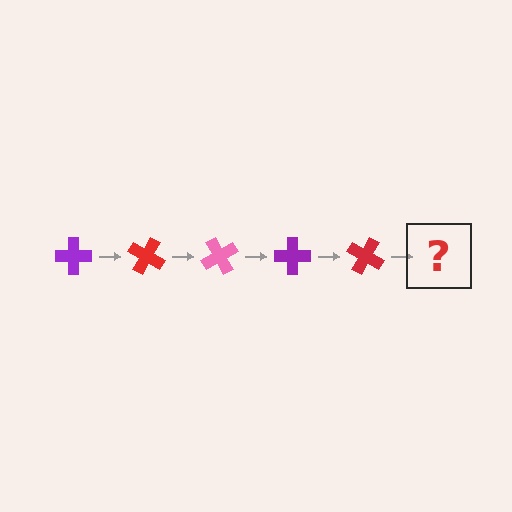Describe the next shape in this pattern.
It should be a pink cross, rotated 150 degrees from the start.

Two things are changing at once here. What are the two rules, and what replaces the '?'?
The two rules are that it rotates 30 degrees each step and the color cycles through purple, red, and pink. The '?' should be a pink cross, rotated 150 degrees from the start.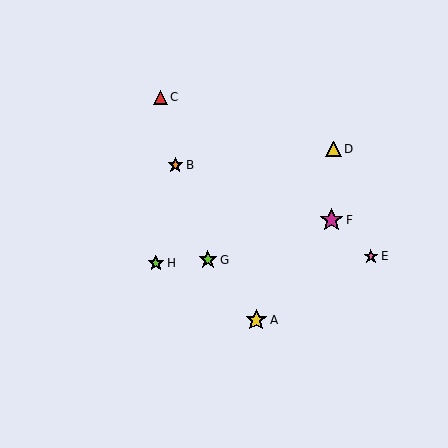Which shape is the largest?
The magenta star (labeled F) is the largest.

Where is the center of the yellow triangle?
The center of the yellow triangle is at (333, 149).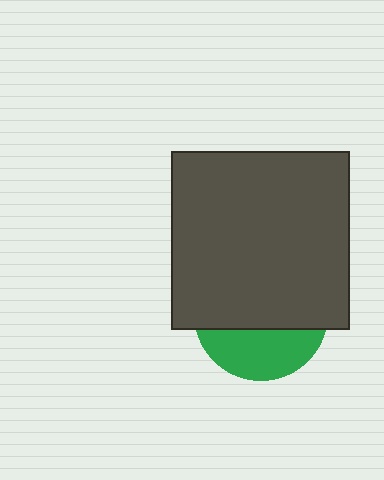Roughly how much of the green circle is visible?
A small part of it is visible (roughly 35%).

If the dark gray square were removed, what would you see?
You would see the complete green circle.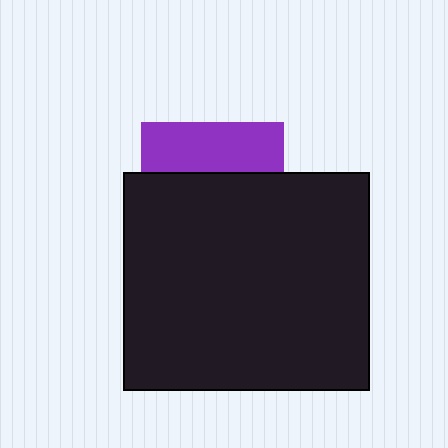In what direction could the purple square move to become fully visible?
The purple square could move up. That would shift it out from behind the black rectangle entirely.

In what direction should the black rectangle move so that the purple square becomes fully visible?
The black rectangle should move down. That is the shortest direction to clear the overlap and leave the purple square fully visible.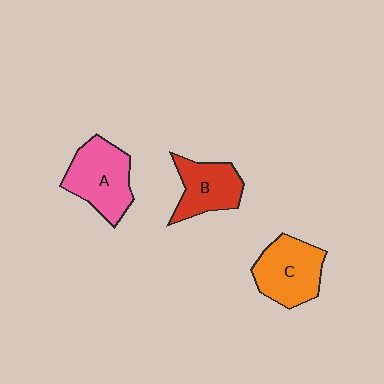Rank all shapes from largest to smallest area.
From largest to smallest: A (pink), C (orange), B (red).